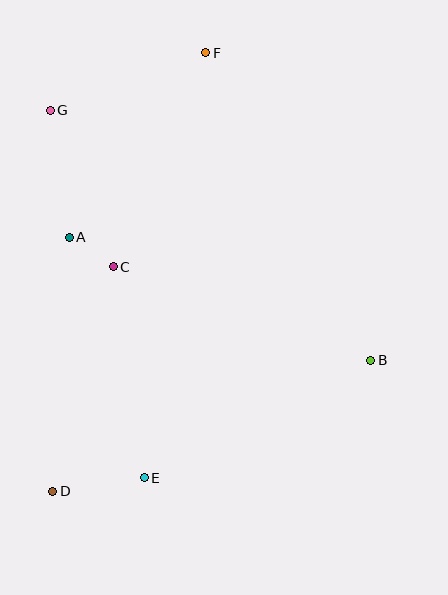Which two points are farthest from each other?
Points D and F are farthest from each other.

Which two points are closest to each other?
Points A and C are closest to each other.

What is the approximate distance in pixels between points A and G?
The distance between A and G is approximately 129 pixels.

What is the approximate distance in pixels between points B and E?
The distance between B and E is approximately 255 pixels.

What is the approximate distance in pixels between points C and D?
The distance between C and D is approximately 233 pixels.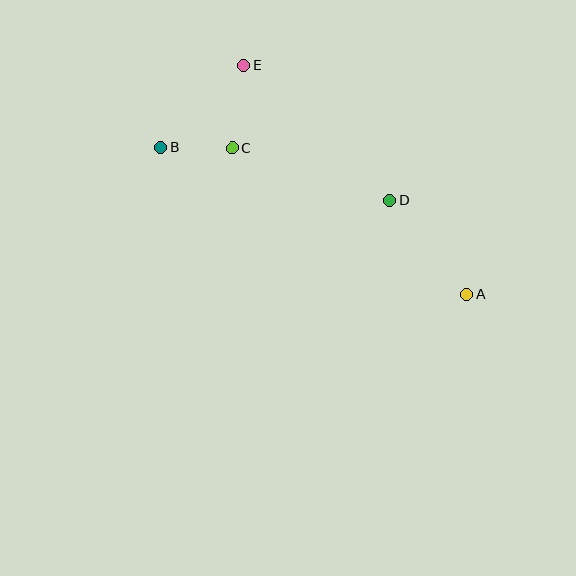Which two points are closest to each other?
Points B and C are closest to each other.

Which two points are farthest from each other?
Points A and B are farthest from each other.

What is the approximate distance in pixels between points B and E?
The distance between B and E is approximately 117 pixels.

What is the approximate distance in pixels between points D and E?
The distance between D and E is approximately 199 pixels.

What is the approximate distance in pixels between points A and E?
The distance between A and E is approximately 320 pixels.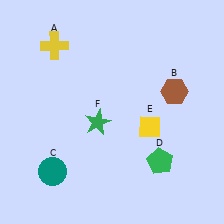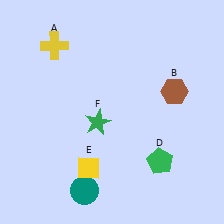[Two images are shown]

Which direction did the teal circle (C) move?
The teal circle (C) moved right.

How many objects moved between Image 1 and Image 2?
2 objects moved between the two images.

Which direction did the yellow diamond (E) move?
The yellow diamond (E) moved left.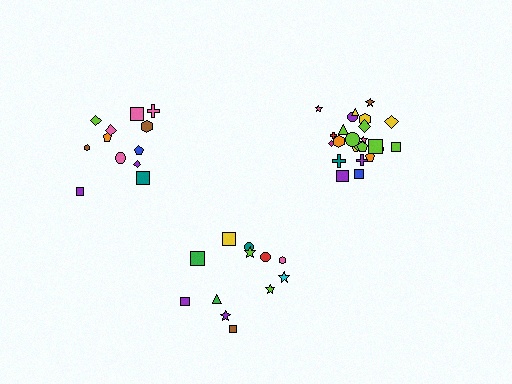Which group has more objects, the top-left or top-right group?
The top-right group.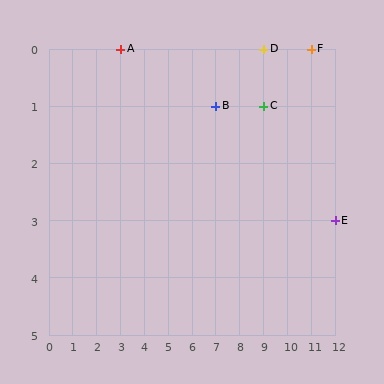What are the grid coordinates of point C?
Point C is at grid coordinates (9, 1).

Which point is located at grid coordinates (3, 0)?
Point A is at (3, 0).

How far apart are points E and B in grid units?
Points E and B are 5 columns and 2 rows apart (about 5.4 grid units diagonally).